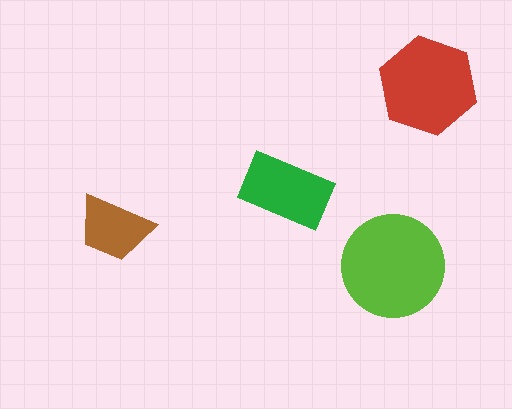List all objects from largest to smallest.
The lime circle, the red hexagon, the green rectangle, the brown trapezoid.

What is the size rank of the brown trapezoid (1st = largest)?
4th.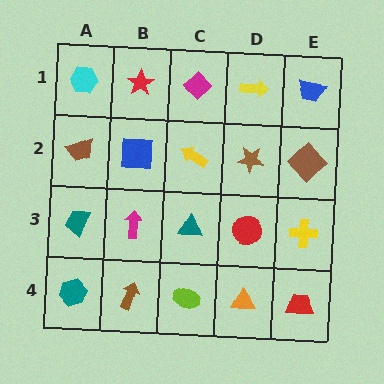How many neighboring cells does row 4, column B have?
3.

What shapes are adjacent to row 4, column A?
A teal trapezoid (row 3, column A), a brown arrow (row 4, column B).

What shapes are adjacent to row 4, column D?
A red circle (row 3, column D), a lime ellipse (row 4, column C), a red trapezoid (row 4, column E).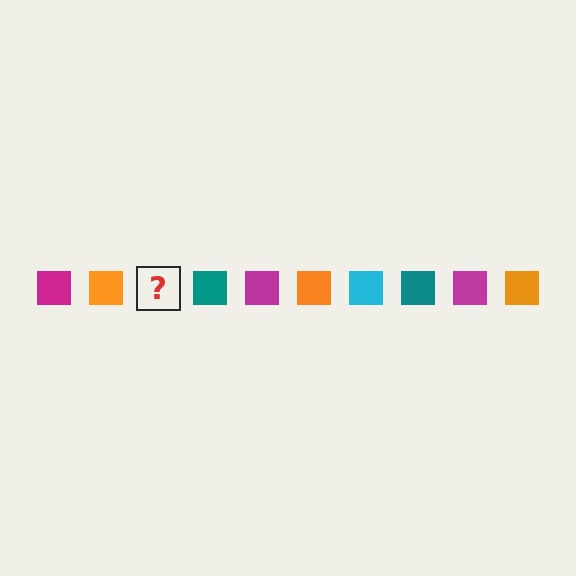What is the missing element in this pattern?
The missing element is a cyan square.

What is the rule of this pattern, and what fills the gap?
The rule is that the pattern cycles through magenta, orange, cyan, teal squares. The gap should be filled with a cyan square.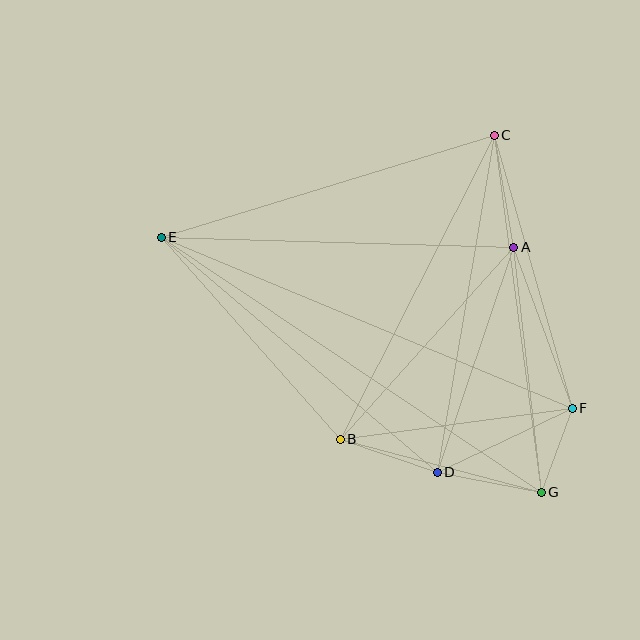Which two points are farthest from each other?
Points E and G are farthest from each other.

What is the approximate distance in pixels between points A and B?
The distance between A and B is approximately 258 pixels.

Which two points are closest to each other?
Points F and G are closest to each other.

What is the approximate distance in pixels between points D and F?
The distance between D and F is approximately 149 pixels.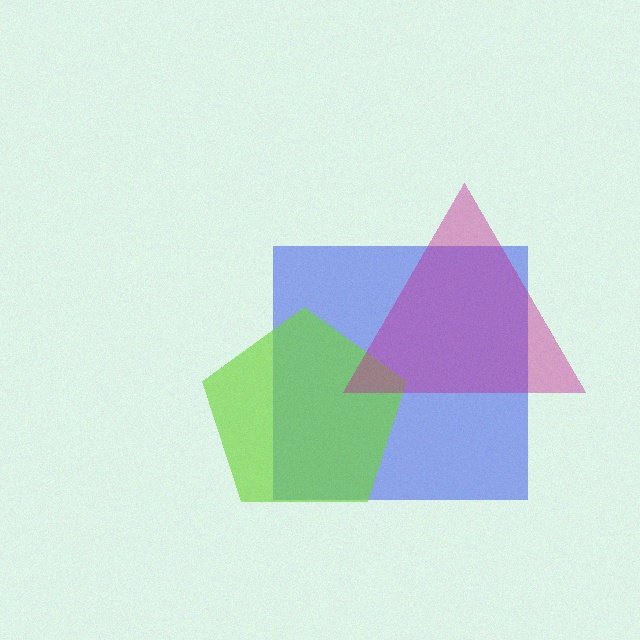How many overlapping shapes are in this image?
There are 3 overlapping shapes in the image.